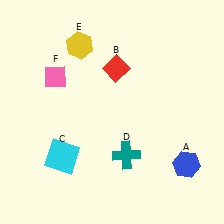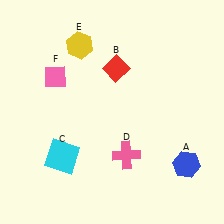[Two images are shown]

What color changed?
The cross (D) changed from teal in Image 1 to pink in Image 2.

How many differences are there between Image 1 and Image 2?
There is 1 difference between the two images.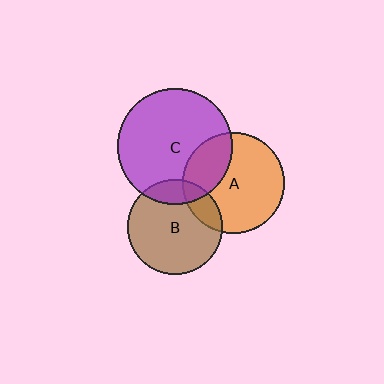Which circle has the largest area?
Circle C (purple).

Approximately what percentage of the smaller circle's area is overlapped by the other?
Approximately 30%.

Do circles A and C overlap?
Yes.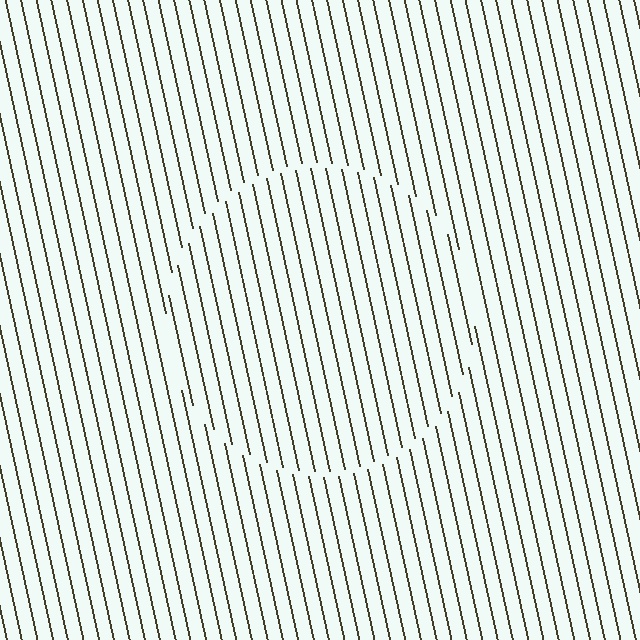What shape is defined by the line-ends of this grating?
An illusory circle. The interior of the shape contains the same grating, shifted by half a period — the contour is defined by the phase discontinuity where line-ends from the inner and outer gratings abut.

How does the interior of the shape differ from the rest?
The interior of the shape contains the same grating, shifted by half a period — the contour is defined by the phase discontinuity where line-ends from the inner and outer gratings abut.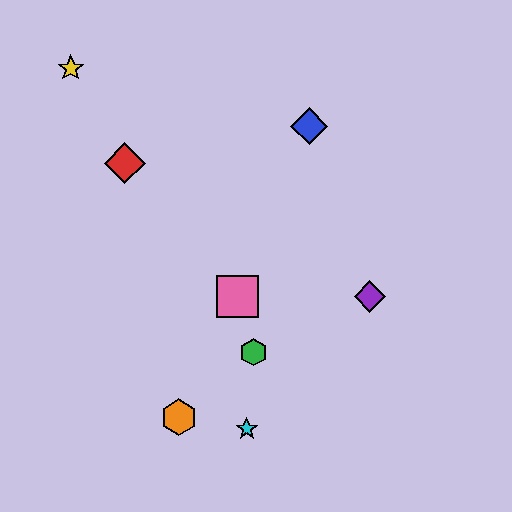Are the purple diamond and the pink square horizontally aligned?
Yes, both are at y≈296.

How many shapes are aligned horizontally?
2 shapes (the purple diamond, the pink square) are aligned horizontally.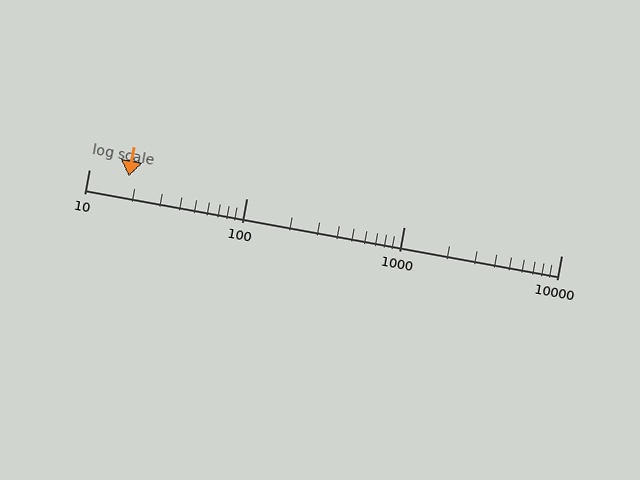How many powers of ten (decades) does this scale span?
The scale spans 3 decades, from 10 to 10000.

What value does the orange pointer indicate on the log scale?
The pointer indicates approximately 18.